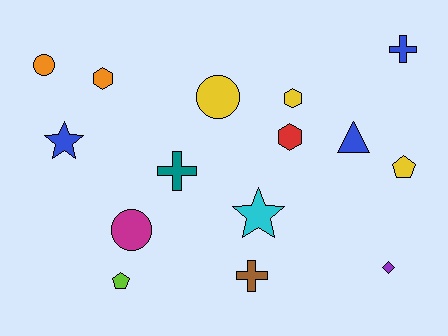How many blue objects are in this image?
There are 3 blue objects.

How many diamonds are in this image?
There is 1 diamond.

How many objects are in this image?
There are 15 objects.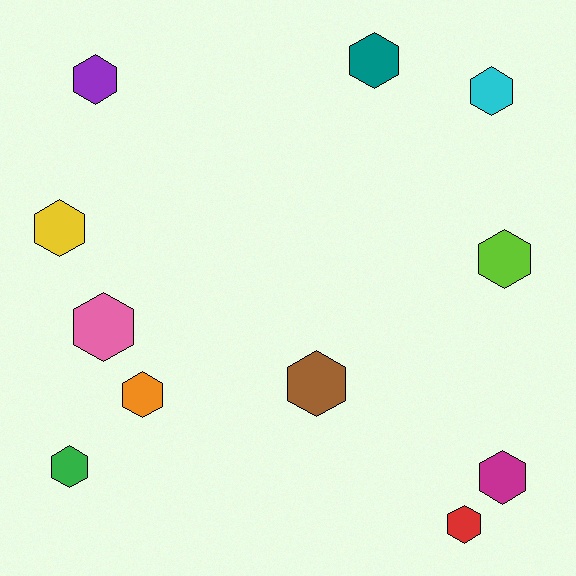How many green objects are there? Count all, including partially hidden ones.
There is 1 green object.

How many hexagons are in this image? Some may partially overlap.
There are 11 hexagons.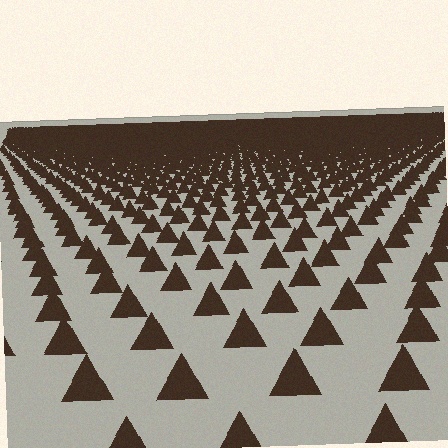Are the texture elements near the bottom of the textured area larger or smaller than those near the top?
Larger. Near the bottom, elements are closer to the viewer and appear at a bigger on-screen size.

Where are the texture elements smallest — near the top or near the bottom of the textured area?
Near the top.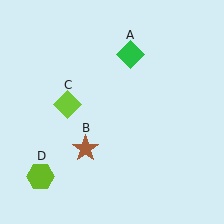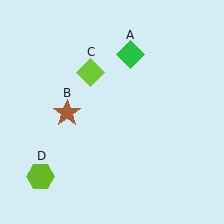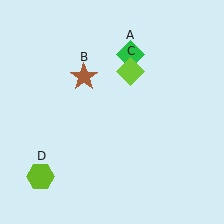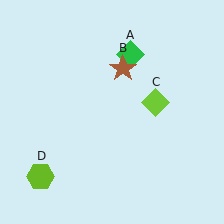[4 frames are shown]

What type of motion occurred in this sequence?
The brown star (object B), lime diamond (object C) rotated clockwise around the center of the scene.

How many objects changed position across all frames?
2 objects changed position: brown star (object B), lime diamond (object C).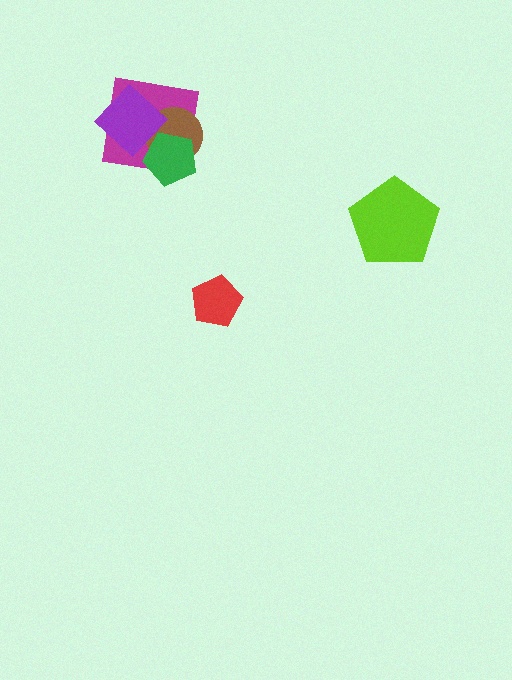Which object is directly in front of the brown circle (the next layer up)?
The purple diamond is directly in front of the brown circle.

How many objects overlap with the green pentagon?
2 objects overlap with the green pentagon.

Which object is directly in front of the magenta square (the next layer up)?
The brown circle is directly in front of the magenta square.